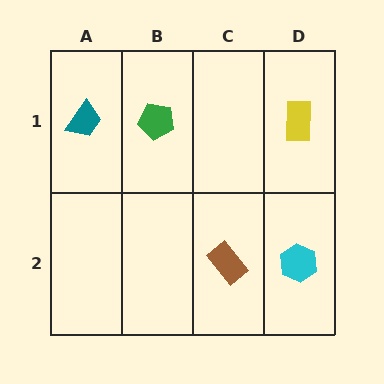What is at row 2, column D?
A cyan hexagon.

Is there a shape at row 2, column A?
No, that cell is empty.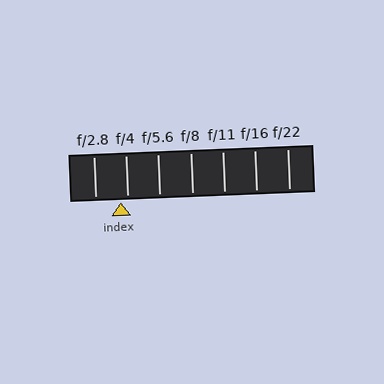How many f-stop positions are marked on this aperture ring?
There are 7 f-stop positions marked.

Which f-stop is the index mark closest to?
The index mark is closest to f/4.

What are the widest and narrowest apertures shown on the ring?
The widest aperture shown is f/2.8 and the narrowest is f/22.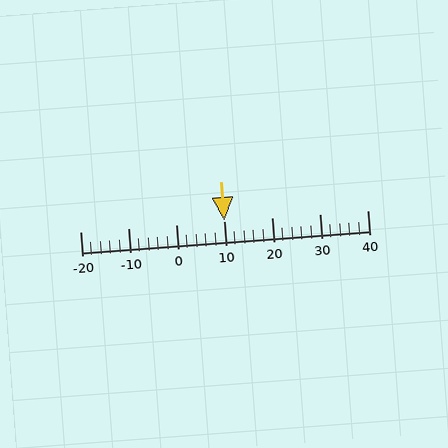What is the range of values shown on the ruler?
The ruler shows values from -20 to 40.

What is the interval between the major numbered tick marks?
The major tick marks are spaced 10 units apart.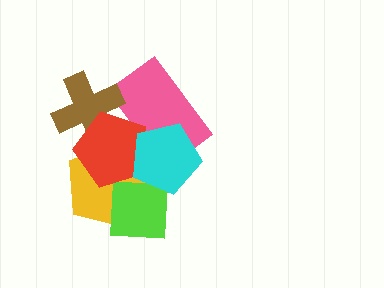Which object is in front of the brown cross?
The red pentagon is in front of the brown cross.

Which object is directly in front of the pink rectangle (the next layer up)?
The brown cross is directly in front of the pink rectangle.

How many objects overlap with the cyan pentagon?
4 objects overlap with the cyan pentagon.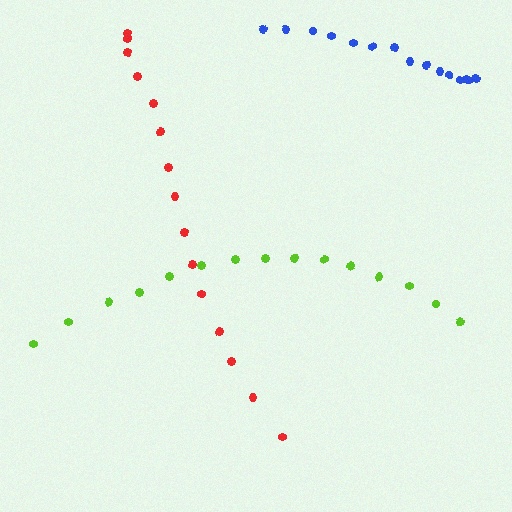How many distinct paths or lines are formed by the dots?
There are 3 distinct paths.